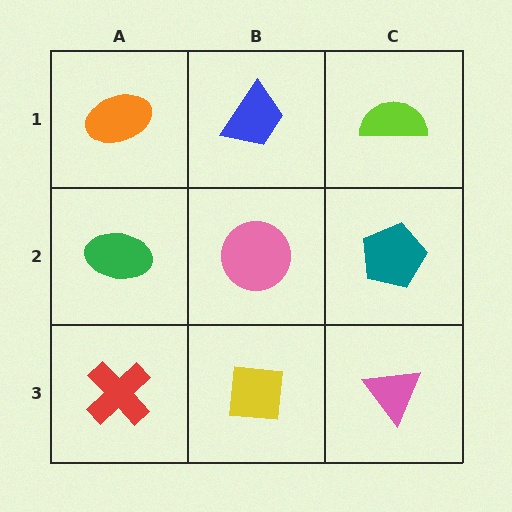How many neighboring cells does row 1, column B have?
3.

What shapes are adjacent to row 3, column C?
A teal pentagon (row 2, column C), a yellow square (row 3, column B).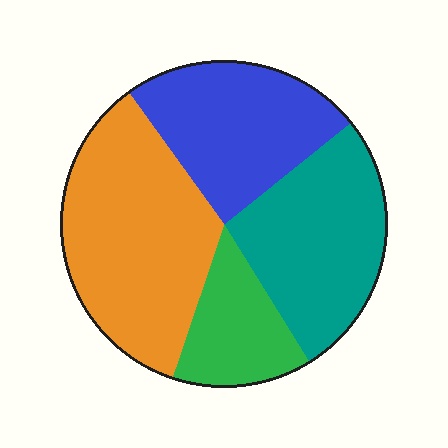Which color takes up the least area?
Green, at roughly 15%.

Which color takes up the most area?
Orange, at roughly 35%.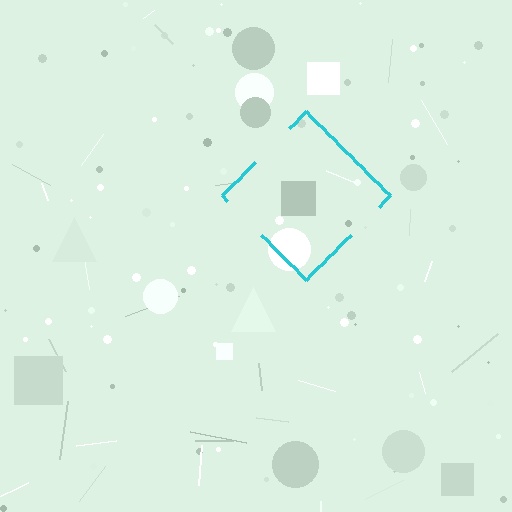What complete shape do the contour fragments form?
The contour fragments form a diamond.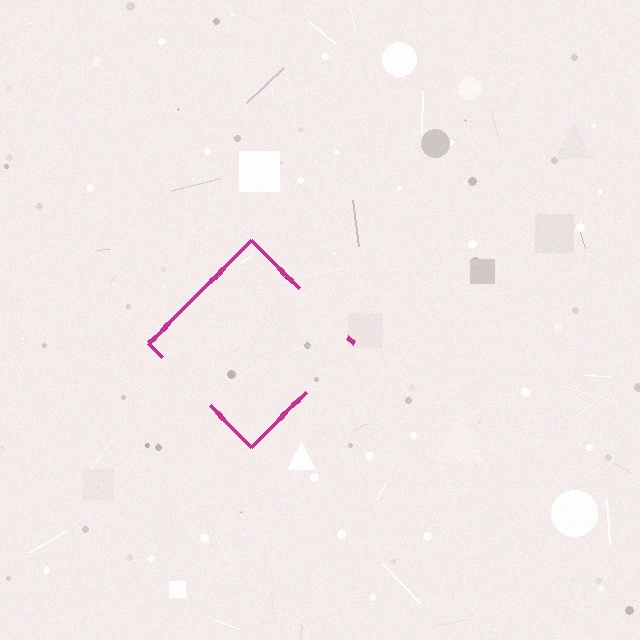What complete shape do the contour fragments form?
The contour fragments form a diamond.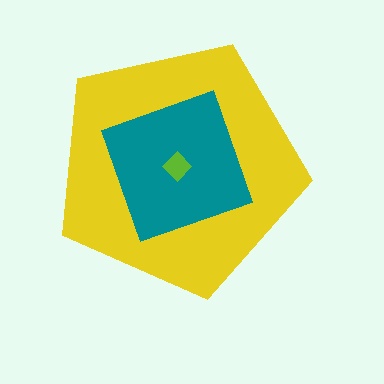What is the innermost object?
The lime diamond.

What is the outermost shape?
The yellow pentagon.